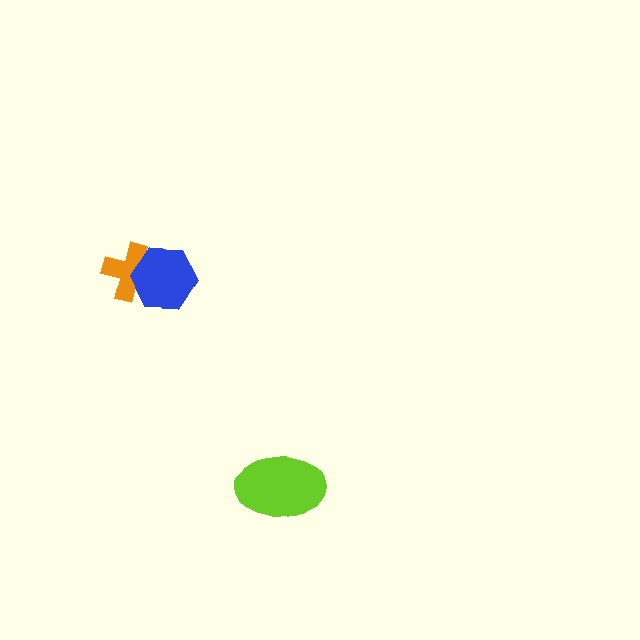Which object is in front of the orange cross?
The blue hexagon is in front of the orange cross.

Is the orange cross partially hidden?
Yes, it is partially covered by another shape.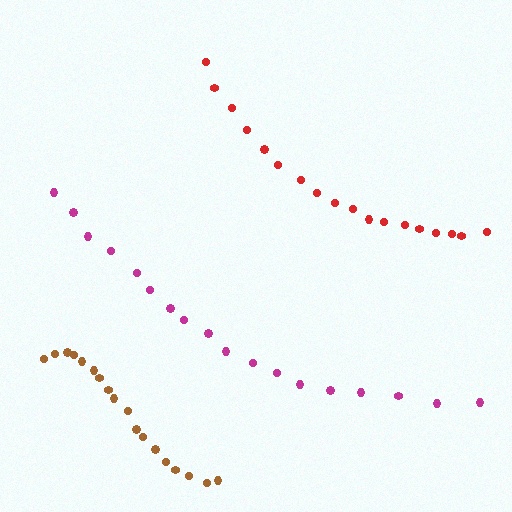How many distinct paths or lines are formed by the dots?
There are 3 distinct paths.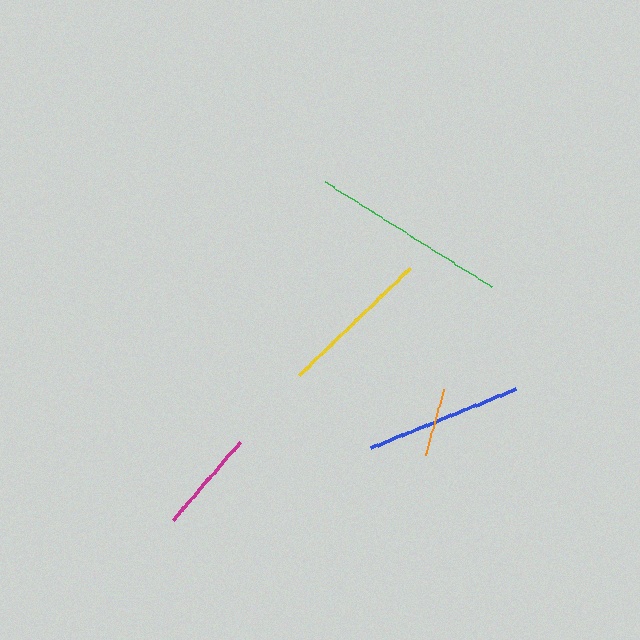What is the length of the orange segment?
The orange segment is approximately 69 pixels long.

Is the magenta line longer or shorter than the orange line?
The magenta line is longer than the orange line.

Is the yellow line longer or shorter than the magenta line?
The yellow line is longer than the magenta line.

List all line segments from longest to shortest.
From longest to shortest: green, blue, yellow, magenta, orange.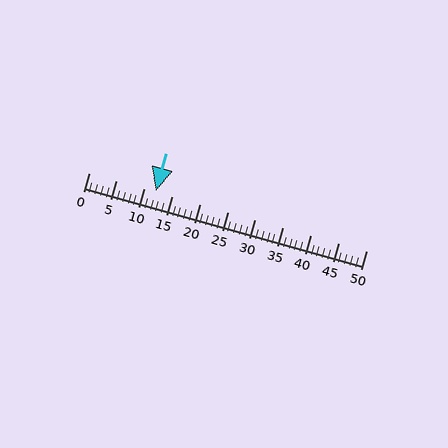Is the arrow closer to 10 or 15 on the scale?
The arrow is closer to 10.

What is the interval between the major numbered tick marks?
The major tick marks are spaced 5 units apart.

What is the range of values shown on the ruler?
The ruler shows values from 0 to 50.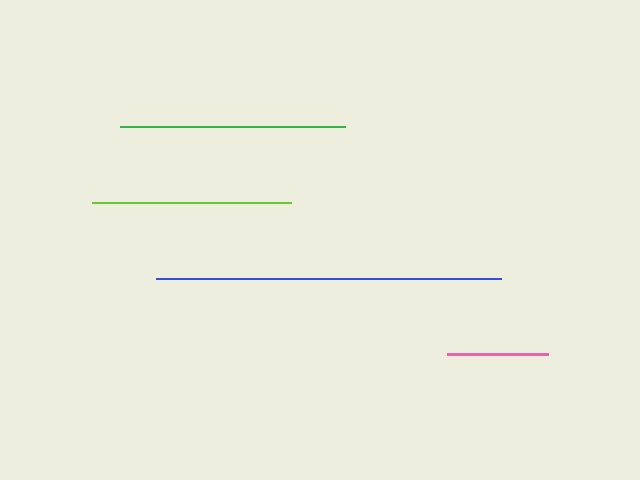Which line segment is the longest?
The blue line is the longest at approximately 345 pixels.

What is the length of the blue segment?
The blue segment is approximately 345 pixels long.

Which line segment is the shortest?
The pink line is the shortest at approximately 101 pixels.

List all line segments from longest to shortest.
From longest to shortest: blue, green, lime, pink.